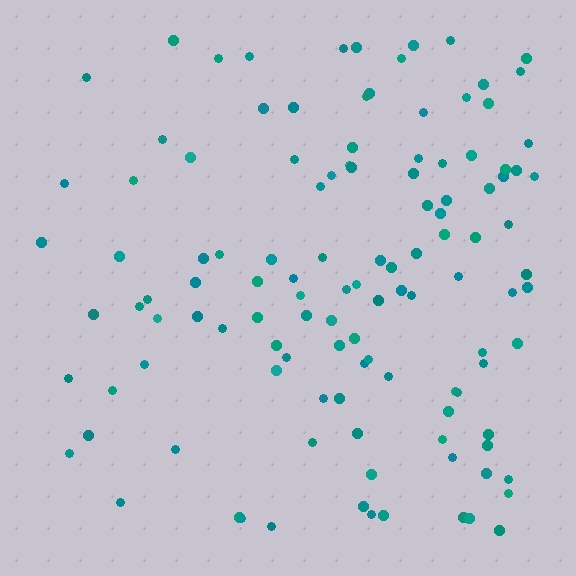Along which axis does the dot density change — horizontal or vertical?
Horizontal.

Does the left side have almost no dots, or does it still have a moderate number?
Still a moderate number, just noticeably fewer than the right.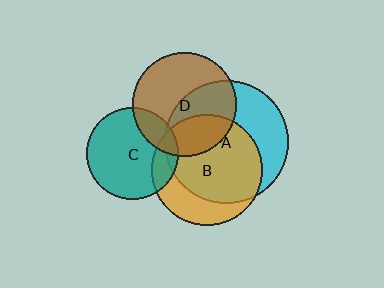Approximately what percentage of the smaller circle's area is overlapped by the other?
Approximately 25%.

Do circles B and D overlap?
Yes.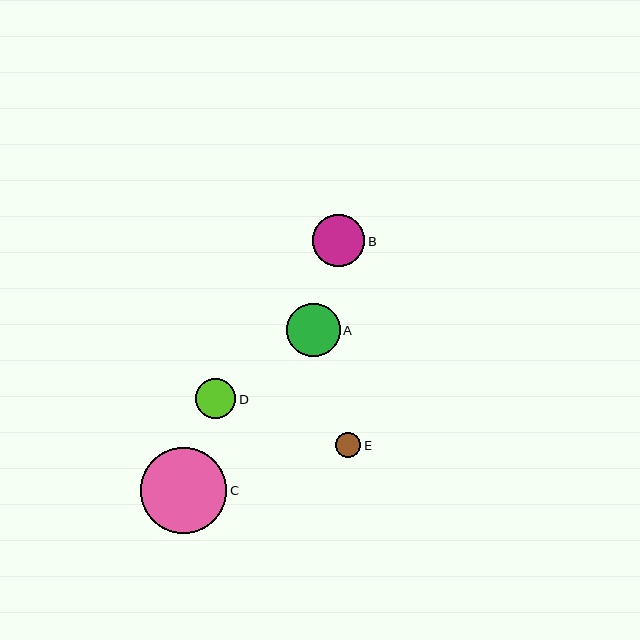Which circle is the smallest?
Circle E is the smallest with a size of approximately 25 pixels.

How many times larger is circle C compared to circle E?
Circle C is approximately 3.5 times the size of circle E.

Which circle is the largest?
Circle C is the largest with a size of approximately 87 pixels.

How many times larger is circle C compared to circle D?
Circle C is approximately 2.2 times the size of circle D.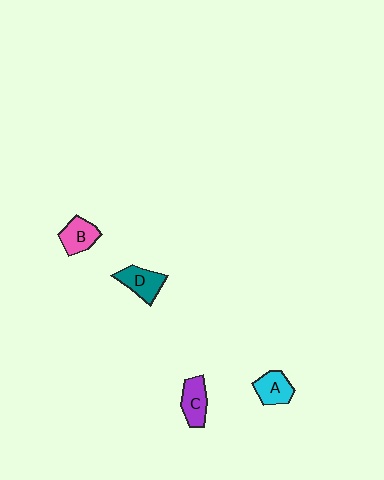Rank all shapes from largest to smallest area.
From largest to smallest: D (teal), C (purple), B (pink), A (cyan).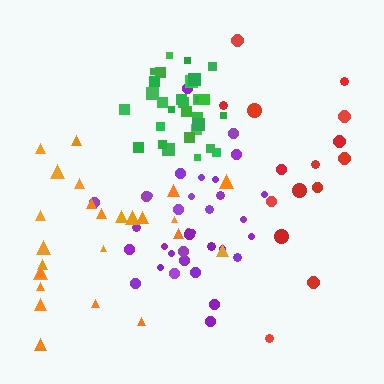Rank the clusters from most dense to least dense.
green, purple, orange, red.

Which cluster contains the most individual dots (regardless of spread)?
Purple (34).